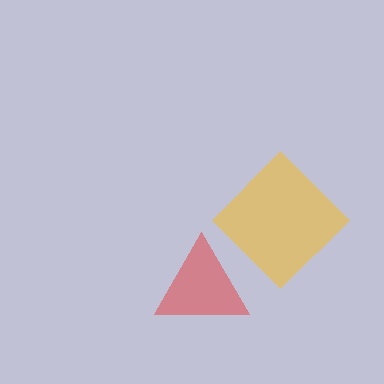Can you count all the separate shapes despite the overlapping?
Yes, there are 2 separate shapes.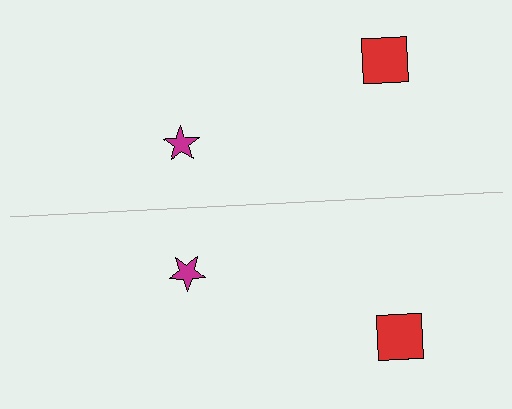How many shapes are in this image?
There are 4 shapes in this image.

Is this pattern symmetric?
Yes, this pattern has bilateral (reflection) symmetry.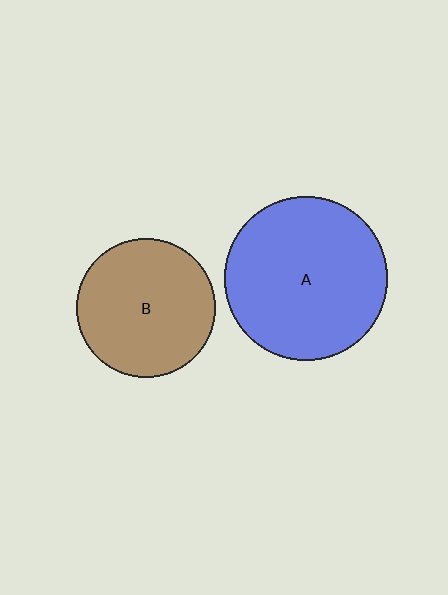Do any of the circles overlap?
No, none of the circles overlap.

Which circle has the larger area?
Circle A (blue).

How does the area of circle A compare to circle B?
Approximately 1.4 times.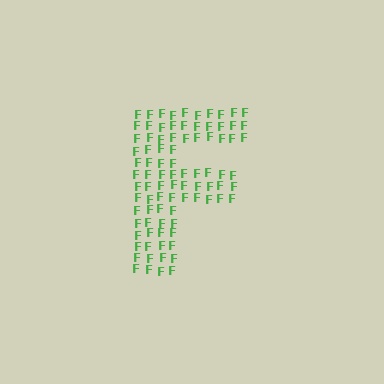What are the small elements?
The small elements are letter F's.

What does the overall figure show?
The overall figure shows the letter F.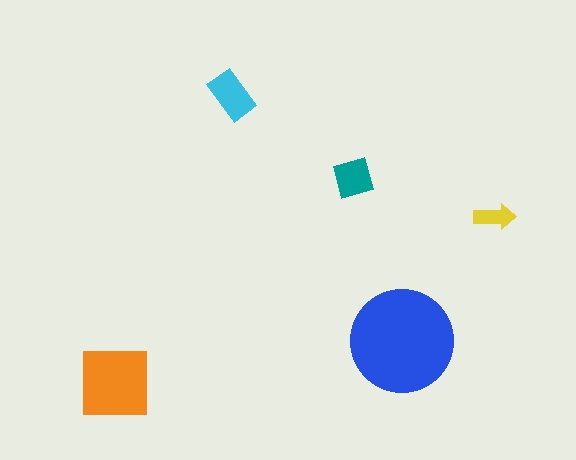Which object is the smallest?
The yellow arrow.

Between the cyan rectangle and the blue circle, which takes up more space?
The blue circle.